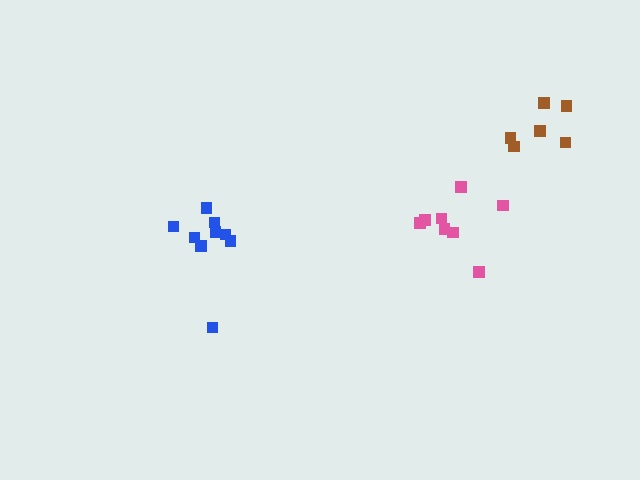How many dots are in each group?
Group 1: 9 dots, Group 2: 6 dots, Group 3: 8 dots (23 total).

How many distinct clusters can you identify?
There are 3 distinct clusters.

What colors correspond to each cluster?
The clusters are colored: blue, brown, pink.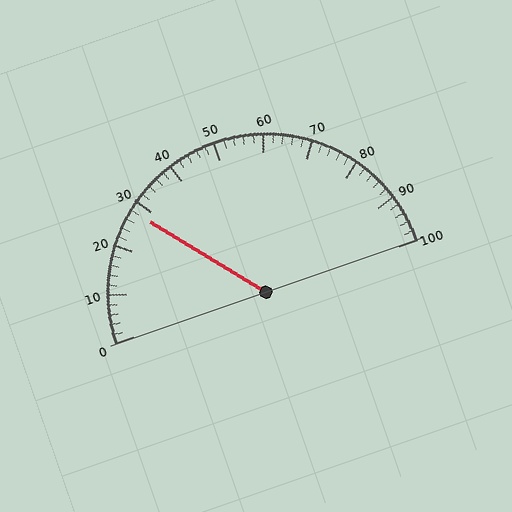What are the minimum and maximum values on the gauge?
The gauge ranges from 0 to 100.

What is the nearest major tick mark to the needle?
The nearest major tick mark is 30.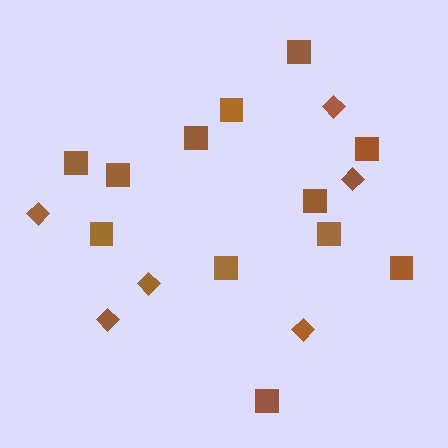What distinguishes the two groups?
There are 2 groups: one group of diamonds (6) and one group of squares (12).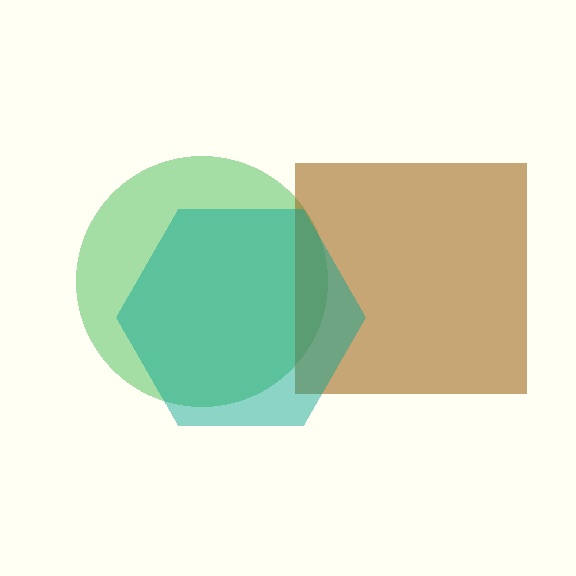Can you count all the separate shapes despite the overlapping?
Yes, there are 3 separate shapes.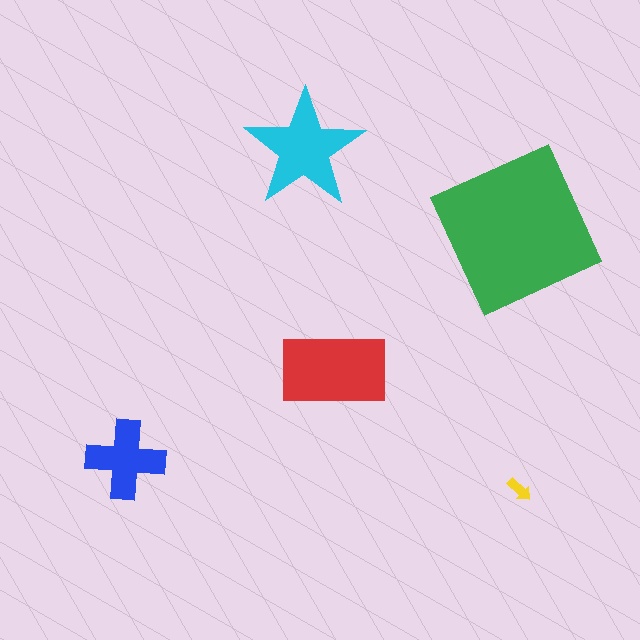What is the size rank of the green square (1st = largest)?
1st.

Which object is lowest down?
The yellow arrow is bottommost.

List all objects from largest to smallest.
The green square, the red rectangle, the cyan star, the blue cross, the yellow arrow.